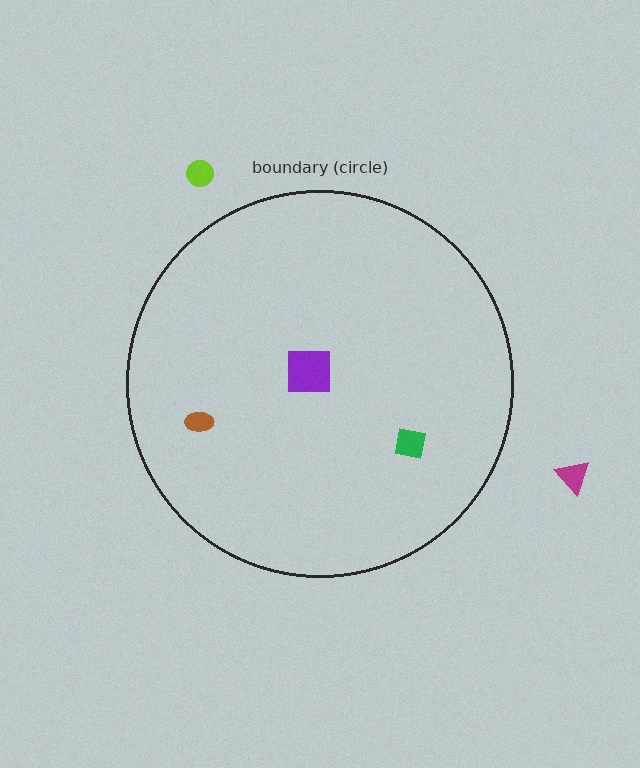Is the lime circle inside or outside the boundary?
Outside.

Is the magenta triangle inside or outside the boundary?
Outside.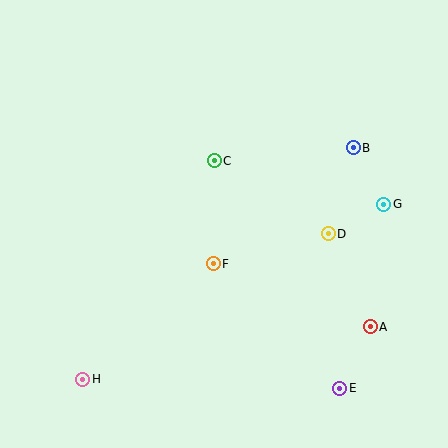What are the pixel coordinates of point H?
Point H is at (83, 379).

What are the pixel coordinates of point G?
Point G is at (384, 204).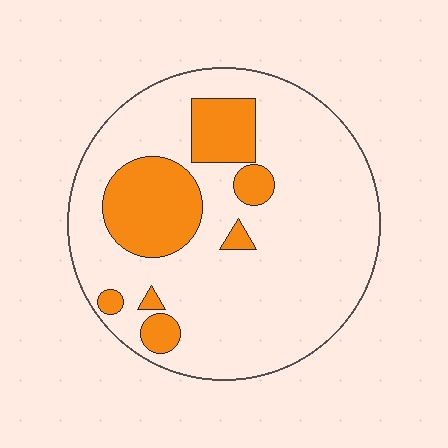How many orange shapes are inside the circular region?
7.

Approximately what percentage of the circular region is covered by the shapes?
Approximately 20%.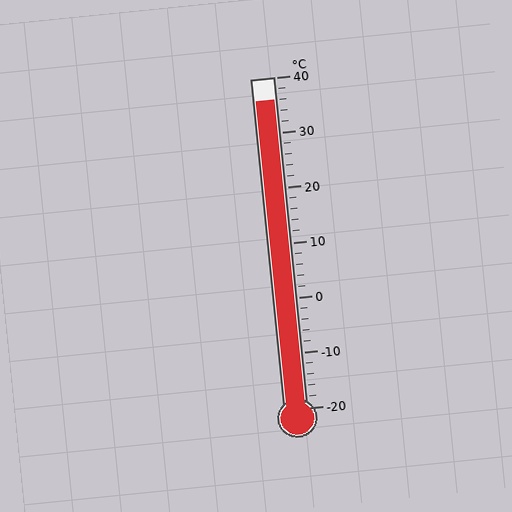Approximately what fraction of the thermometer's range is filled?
The thermometer is filled to approximately 95% of its range.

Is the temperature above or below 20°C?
The temperature is above 20°C.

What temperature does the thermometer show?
The thermometer shows approximately 36°C.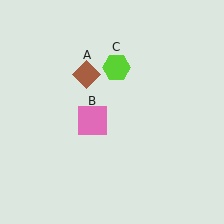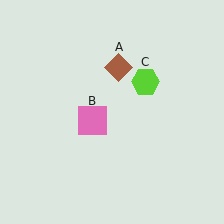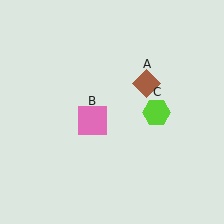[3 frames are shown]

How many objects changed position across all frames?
2 objects changed position: brown diamond (object A), lime hexagon (object C).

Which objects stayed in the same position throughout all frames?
Pink square (object B) remained stationary.